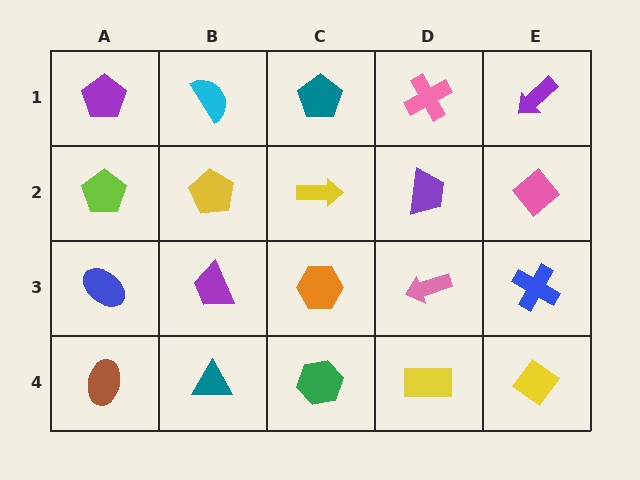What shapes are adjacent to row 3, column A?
A lime pentagon (row 2, column A), a brown ellipse (row 4, column A), a purple trapezoid (row 3, column B).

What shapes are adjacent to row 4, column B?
A purple trapezoid (row 3, column B), a brown ellipse (row 4, column A), a green hexagon (row 4, column C).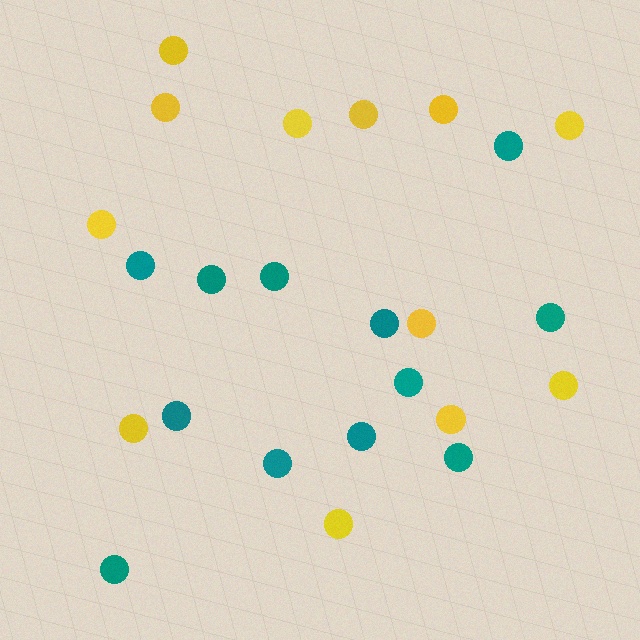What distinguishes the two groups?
There are 2 groups: one group of teal circles (12) and one group of yellow circles (12).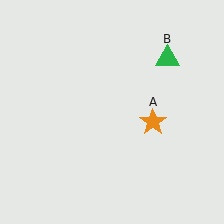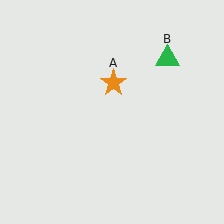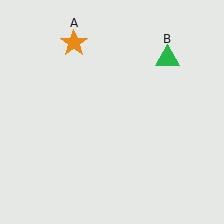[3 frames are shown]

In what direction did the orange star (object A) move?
The orange star (object A) moved up and to the left.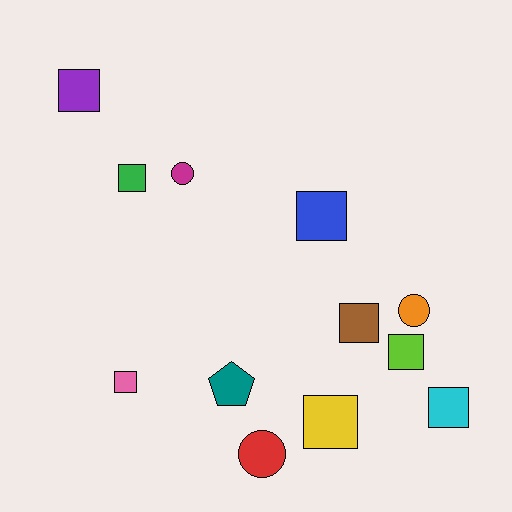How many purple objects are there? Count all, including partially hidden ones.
There is 1 purple object.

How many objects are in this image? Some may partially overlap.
There are 12 objects.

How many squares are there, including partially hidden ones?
There are 8 squares.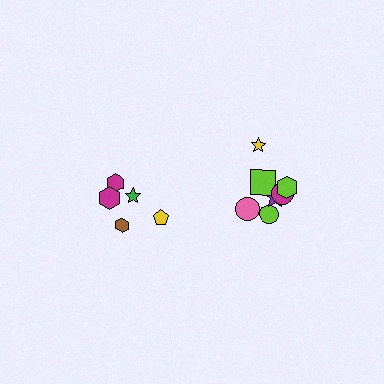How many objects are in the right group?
There are 7 objects.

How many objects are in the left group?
There are 5 objects.